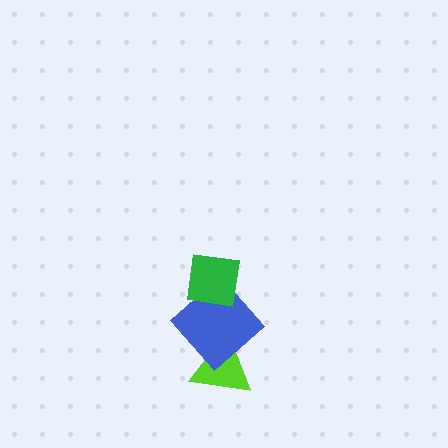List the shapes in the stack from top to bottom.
From top to bottom: the green square, the blue diamond, the lime triangle.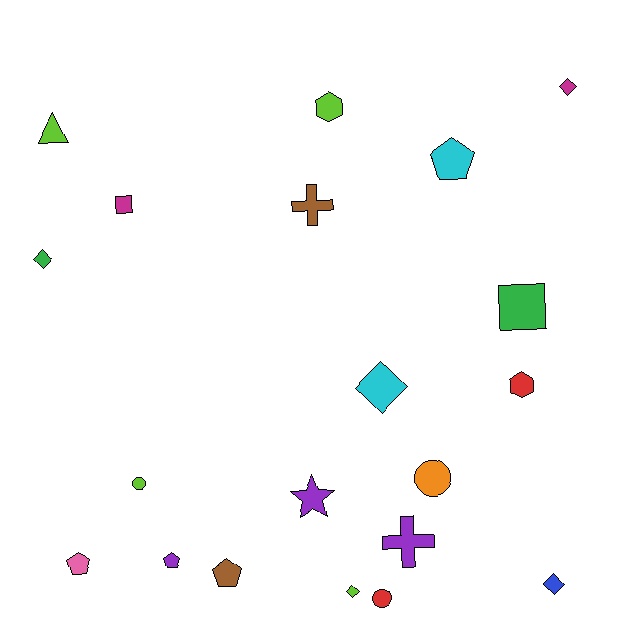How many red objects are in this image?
There are 2 red objects.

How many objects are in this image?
There are 20 objects.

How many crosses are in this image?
There are 2 crosses.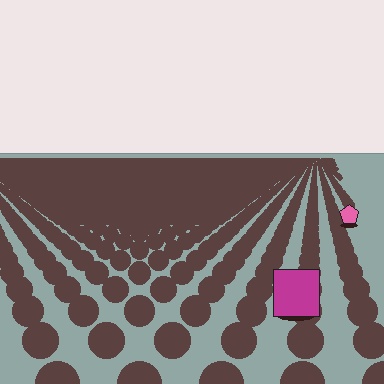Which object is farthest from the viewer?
The pink pentagon is farthest from the viewer. It appears smaller and the ground texture around it is denser.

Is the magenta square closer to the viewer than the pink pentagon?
Yes. The magenta square is closer — you can tell from the texture gradient: the ground texture is coarser near it.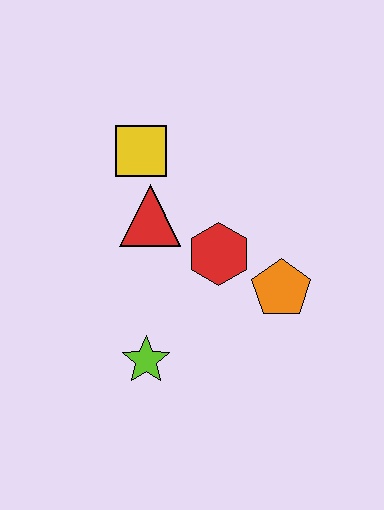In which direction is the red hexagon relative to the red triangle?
The red hexagon is to the right of the red triangle.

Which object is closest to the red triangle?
The yellow square is closest to the red triangle.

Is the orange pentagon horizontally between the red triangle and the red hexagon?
No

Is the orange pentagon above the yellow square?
No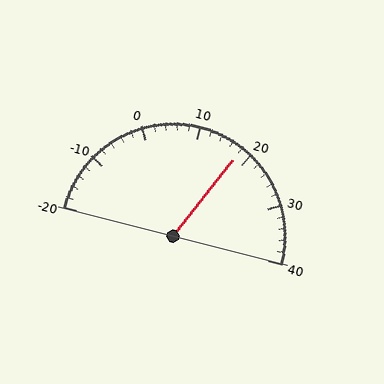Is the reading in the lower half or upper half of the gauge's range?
The reading is in the upper half of the range (-20 to 40).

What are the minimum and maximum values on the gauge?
The gauge ranges from -20 to 40.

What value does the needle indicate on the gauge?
The needle indicates approximately 18.